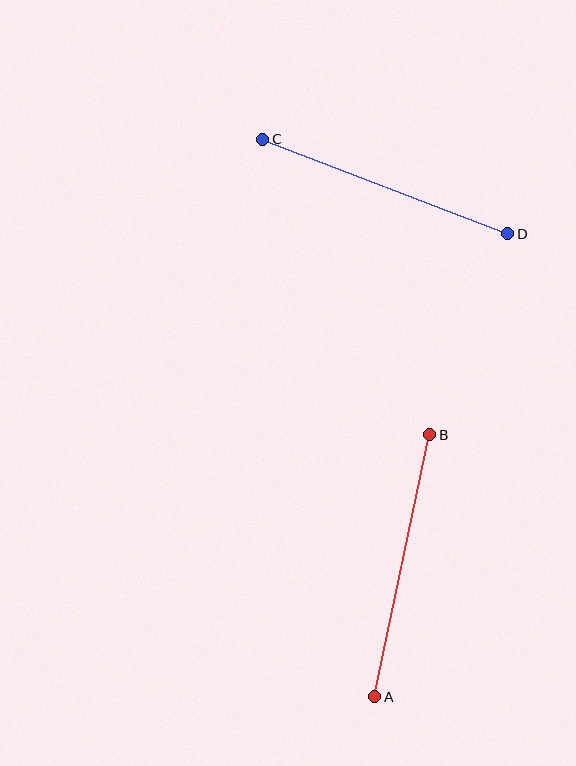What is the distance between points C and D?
The distance is approximately 263 pixels.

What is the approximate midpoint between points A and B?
The midpoint is at approximately (402, 566) pixels.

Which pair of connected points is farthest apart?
Points A and B are farthest apart.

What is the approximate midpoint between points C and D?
The midpoint is at approximately (385, 186) pixels.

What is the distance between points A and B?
The distance is approximately 268 pixels.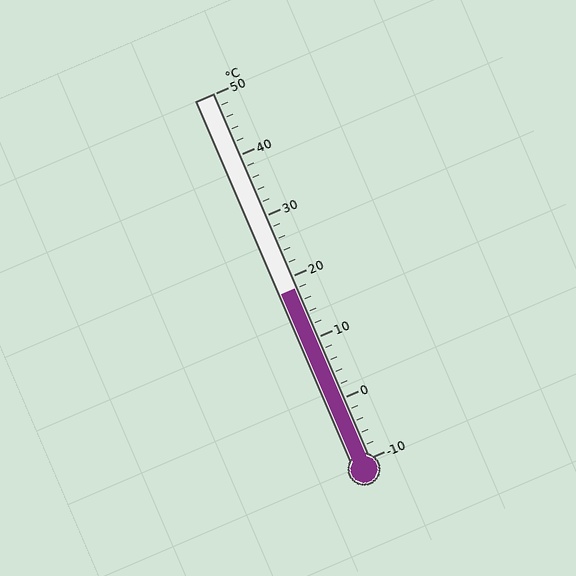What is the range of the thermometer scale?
The thermometer scale ranges from -10°C to 50°C.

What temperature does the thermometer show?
The thermometer shows approximately 18°C.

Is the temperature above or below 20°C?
The temperature is below 20°C.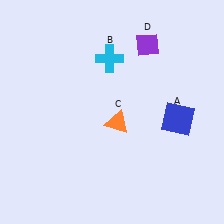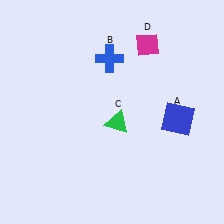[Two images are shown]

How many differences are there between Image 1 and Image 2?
There are 3 differences between the two images.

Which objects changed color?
B changed from cyan to blue. C changed from orange to green. D changed from purple to magenta.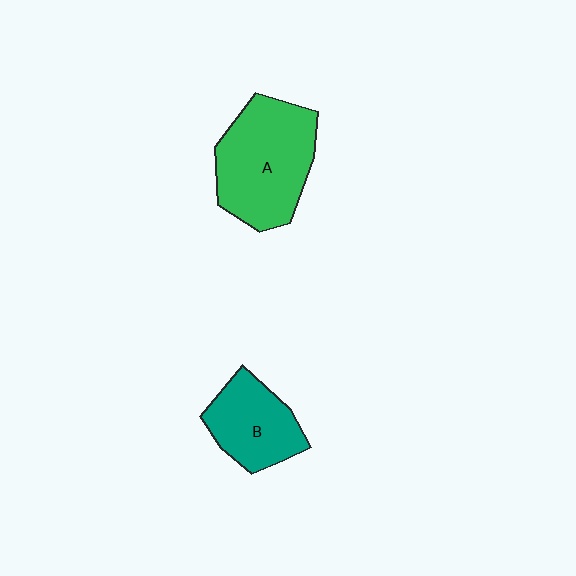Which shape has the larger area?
Shape A (green).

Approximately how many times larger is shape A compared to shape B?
Approximately 1.6 times.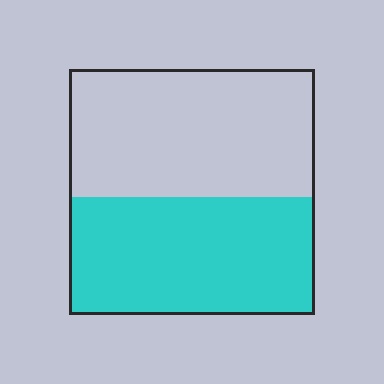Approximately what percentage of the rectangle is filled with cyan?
Approximately 50%.